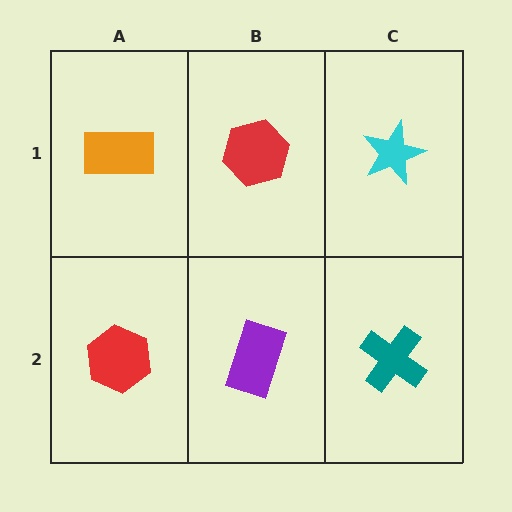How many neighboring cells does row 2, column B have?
3.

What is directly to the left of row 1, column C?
A red hexagon.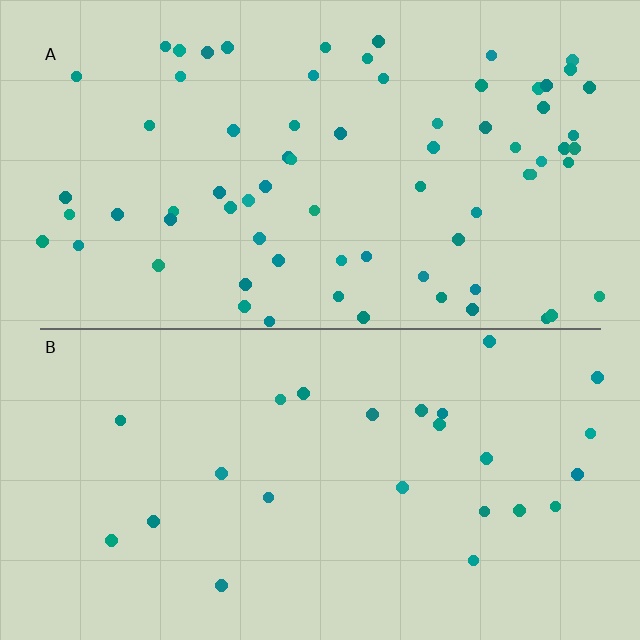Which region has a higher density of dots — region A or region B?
A (the top).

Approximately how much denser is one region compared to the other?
Approximately 2.9× — region A over region B.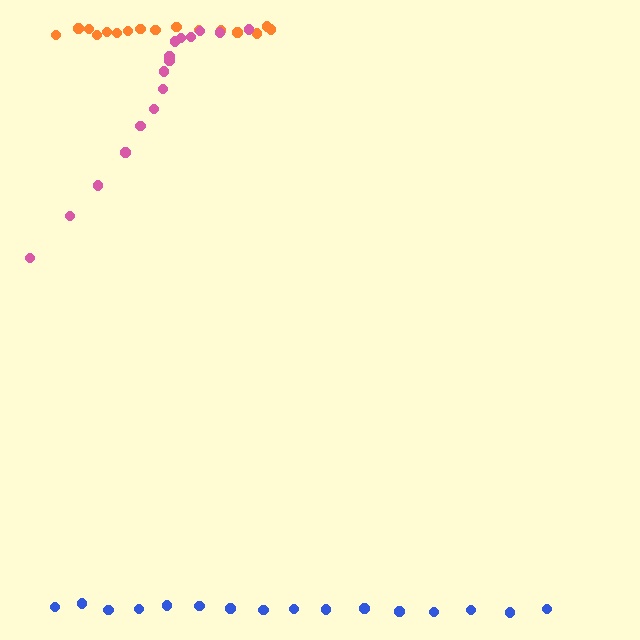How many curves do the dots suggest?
There are 3 distinct paths.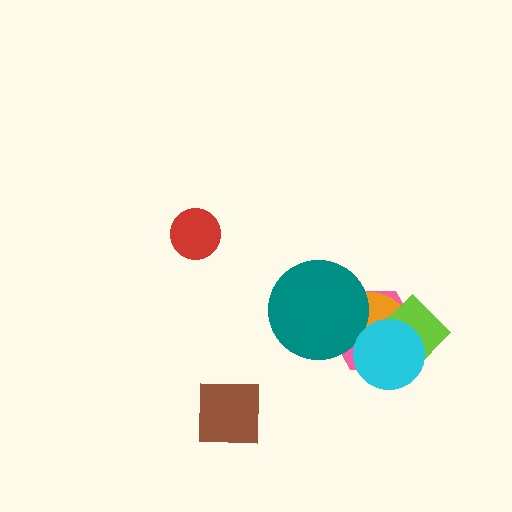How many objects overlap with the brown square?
0 objects overlap with the brown square.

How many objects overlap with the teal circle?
2 objects overlap with the teal circle.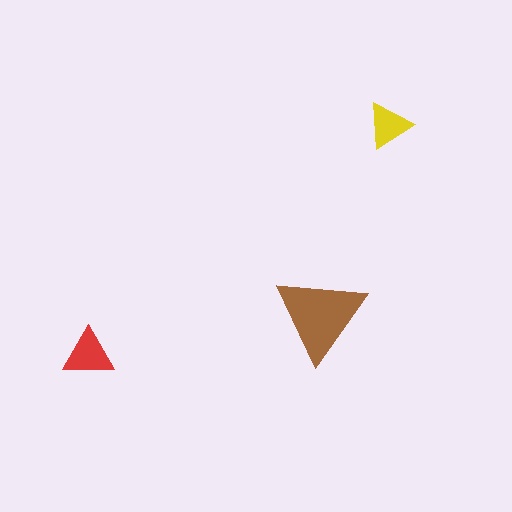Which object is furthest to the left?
The red triangle is leftmost.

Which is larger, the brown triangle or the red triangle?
The brown one.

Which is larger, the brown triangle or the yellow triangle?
The brown one.